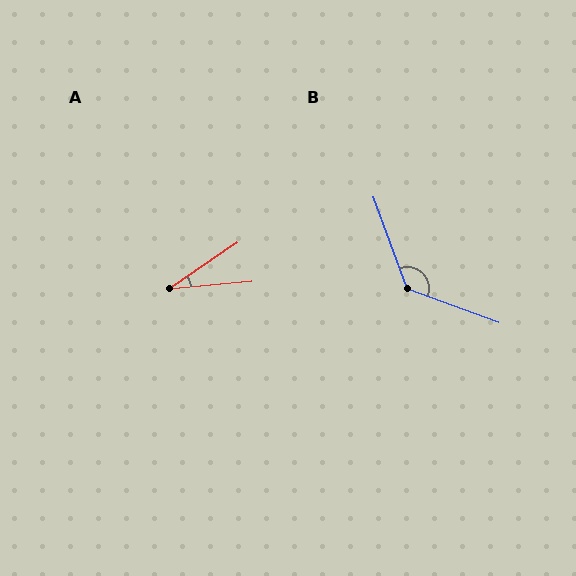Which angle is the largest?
B, at approximately 131 degrees.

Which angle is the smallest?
A, at approximately 29 degrees.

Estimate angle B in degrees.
Approximately 131 degrees.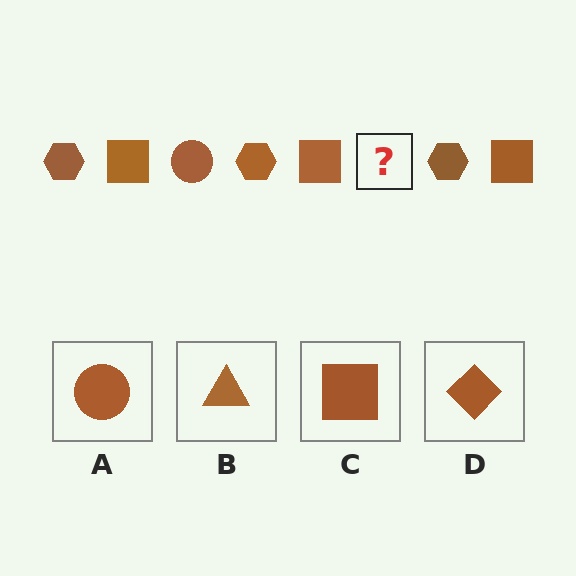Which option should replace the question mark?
Option A.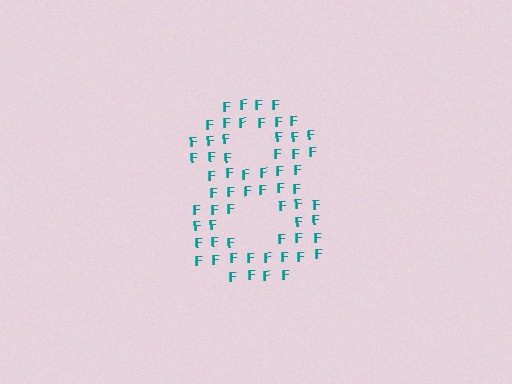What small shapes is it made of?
It is made of small letter F's.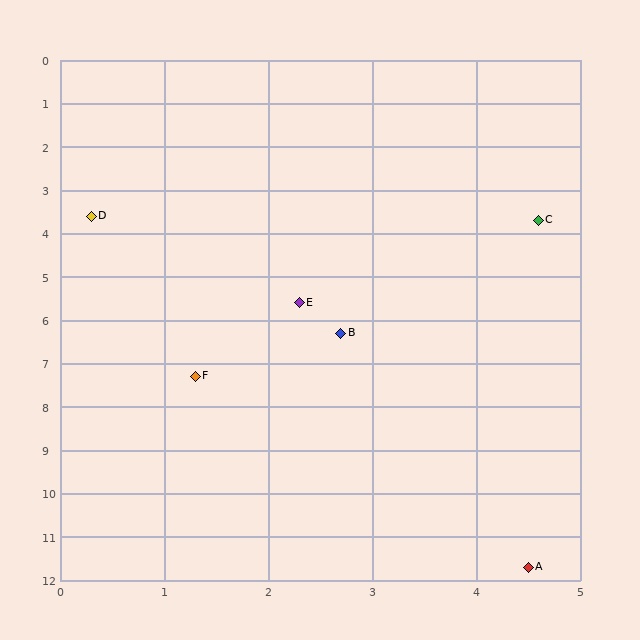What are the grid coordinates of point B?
Point B is at approximately (2.7, 6.3).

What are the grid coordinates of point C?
Point C is at approximately (4.6, 3.7).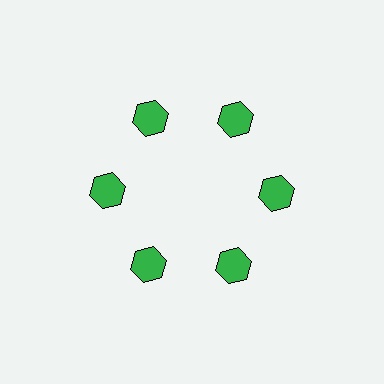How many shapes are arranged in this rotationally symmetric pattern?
There are 6 shapes, arranged in 6 groups of 1.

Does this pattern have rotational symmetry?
Yes, this pattern has 6-fold rotational symmetry. It looks the same after rotating 60 degrees around the center.